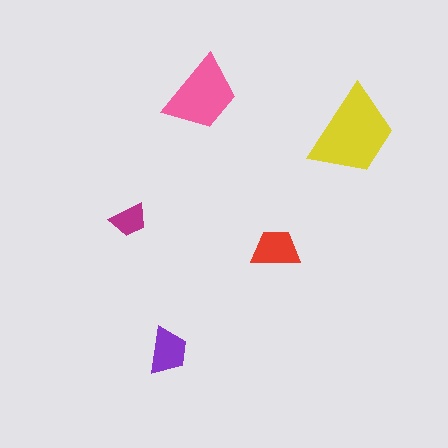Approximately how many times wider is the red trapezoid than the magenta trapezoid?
About 1.5 times wider.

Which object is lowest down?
The purple trapezoid is bottommost.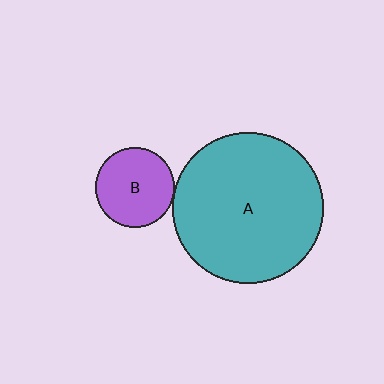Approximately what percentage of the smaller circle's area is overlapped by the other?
Approximately 5%.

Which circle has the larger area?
Circle A (teal).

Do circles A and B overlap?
Yes.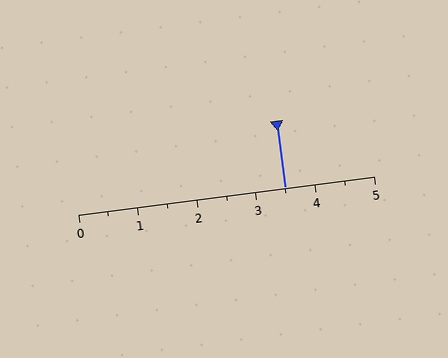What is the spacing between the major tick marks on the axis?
The major ticks are spaced 1 apart.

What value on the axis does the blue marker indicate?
The marker indicates approximately 3.5.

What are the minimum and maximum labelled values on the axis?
The axis runs from 0 to 5.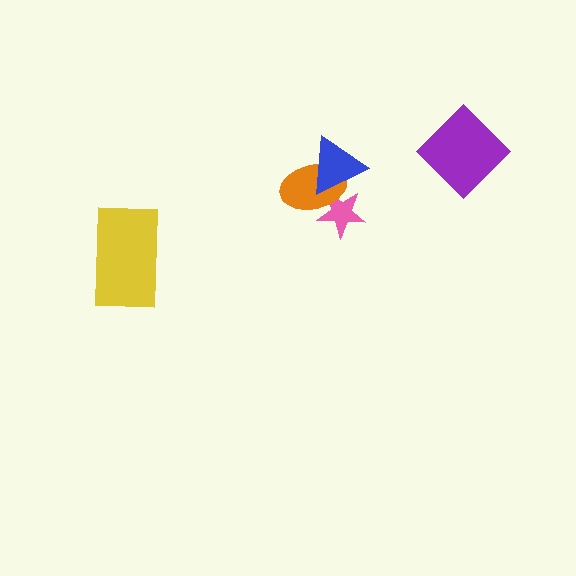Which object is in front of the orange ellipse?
The blue triangle is in front of the orange ellipse.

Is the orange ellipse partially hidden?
Yes, it is partially covered by another shape.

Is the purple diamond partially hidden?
No, no other shape covers it.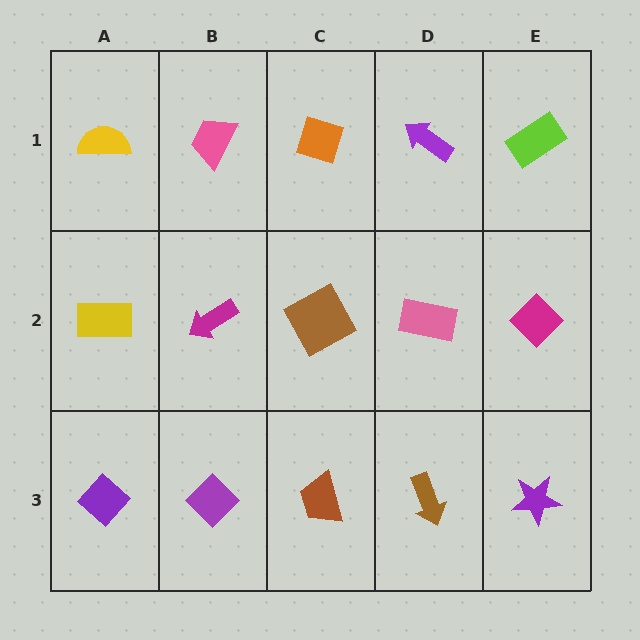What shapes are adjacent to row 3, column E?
A magenta diamond (row 2, column E), a brown arrow (row 3, column D).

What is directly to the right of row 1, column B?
An orange diamond.